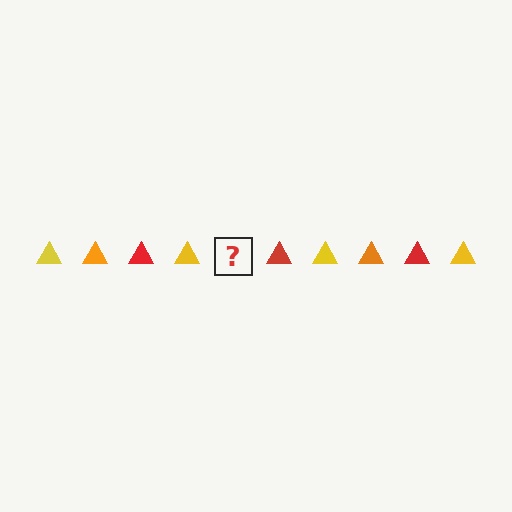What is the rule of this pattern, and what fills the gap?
The rule is that the pattern cycles through yellow, orange, red triangles. The gap should be filled with an orange triangle.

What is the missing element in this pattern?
The missing element is an orange triangle.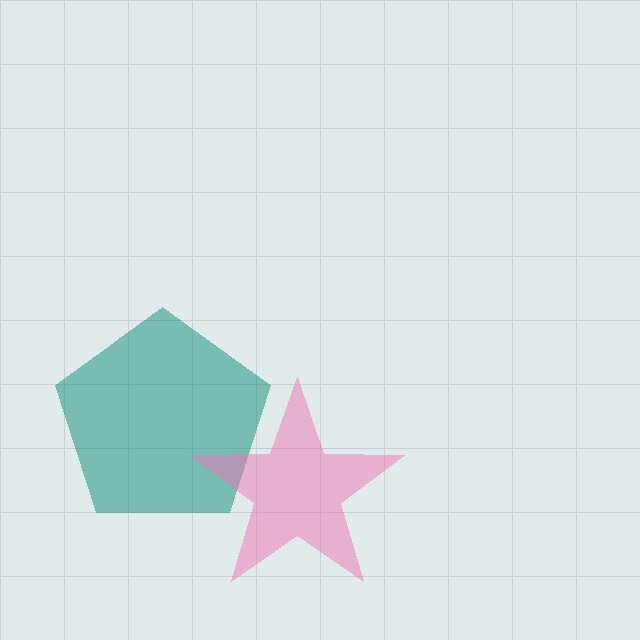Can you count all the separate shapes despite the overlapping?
Yes, there are 2 separate shapes.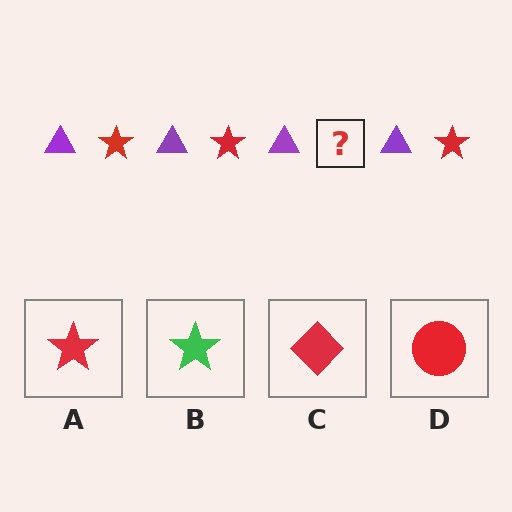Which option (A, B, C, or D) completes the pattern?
A.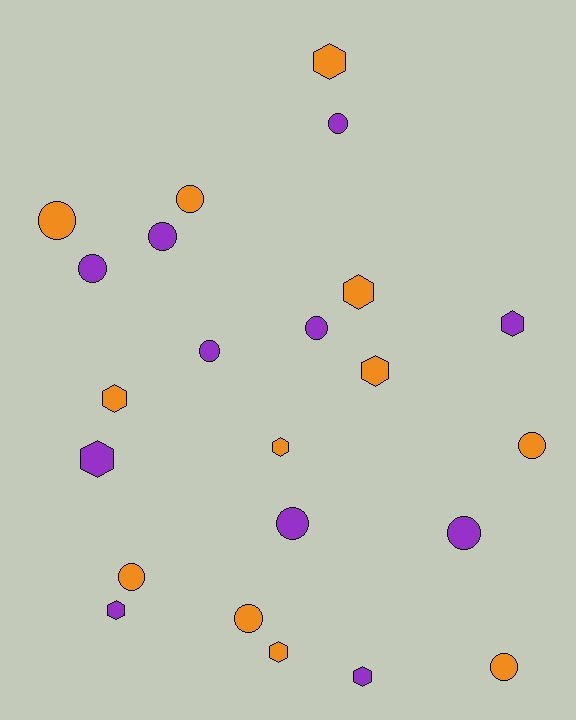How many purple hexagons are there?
There are 4 purple hexagons.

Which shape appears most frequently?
Circle, with 13 objects.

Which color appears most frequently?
Orange, with 12 objects.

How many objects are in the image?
There are 23 objects.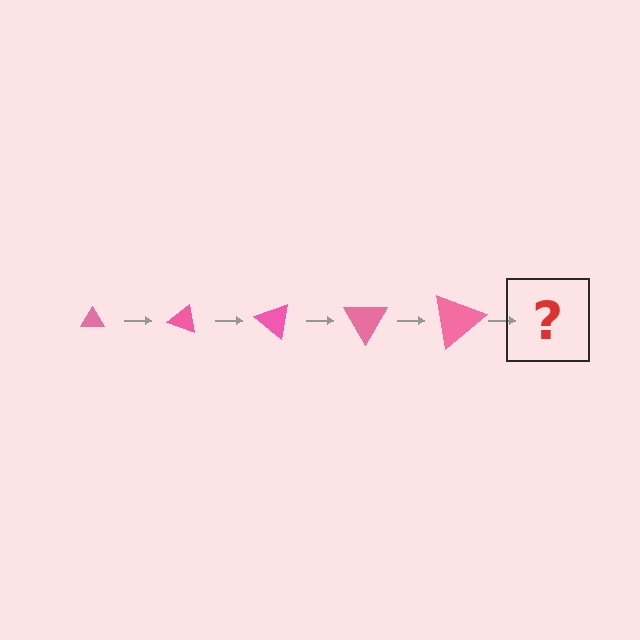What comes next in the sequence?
The next element should be a triangle, larger than the previous one and rotated 100 degrees from the start.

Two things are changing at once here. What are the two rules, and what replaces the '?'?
The two rules are that the triangle grows larger each step and it rotates 20 degrees each step. The '?' should be a triangle, larger than the previous one and rotated 100 degrees from the start.